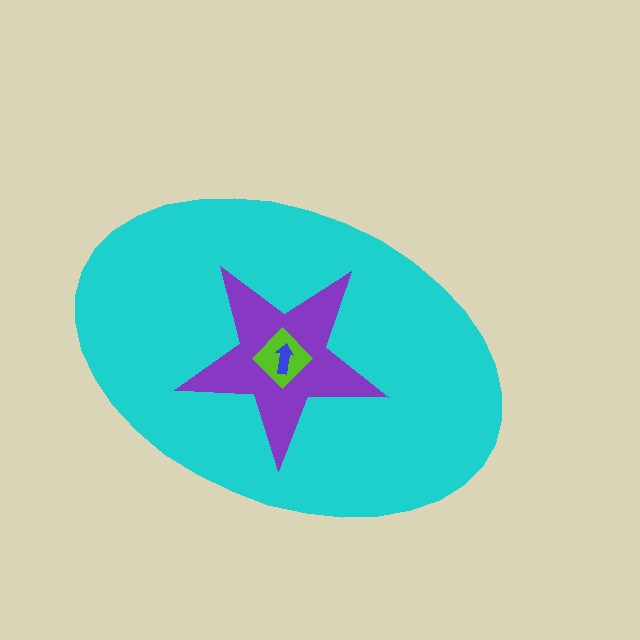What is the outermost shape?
The cyan ellipse.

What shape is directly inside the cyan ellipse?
The purple star.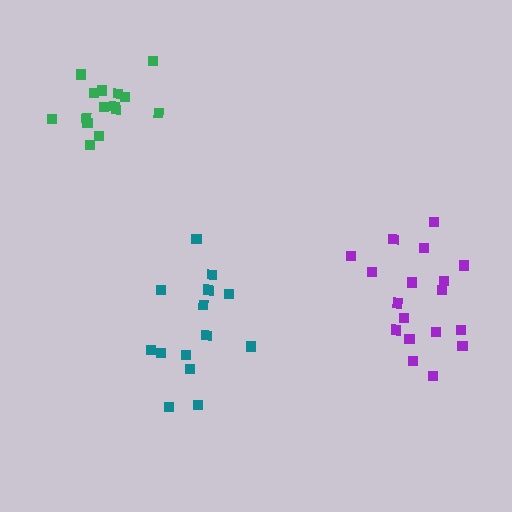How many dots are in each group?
Group 1: 18 dots, Group 2: 15 dots, Group 3: 15 dots (48 total).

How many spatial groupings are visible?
There are 3 spatial groupings.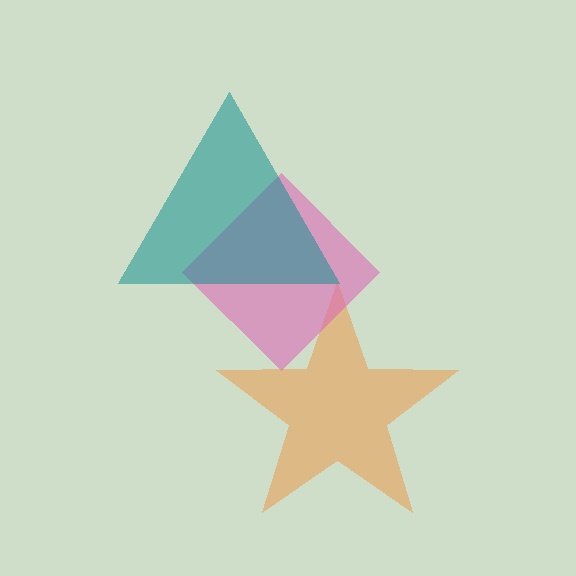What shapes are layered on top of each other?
The layered shapes are: an orange star, a pink diamond, a teal triangle.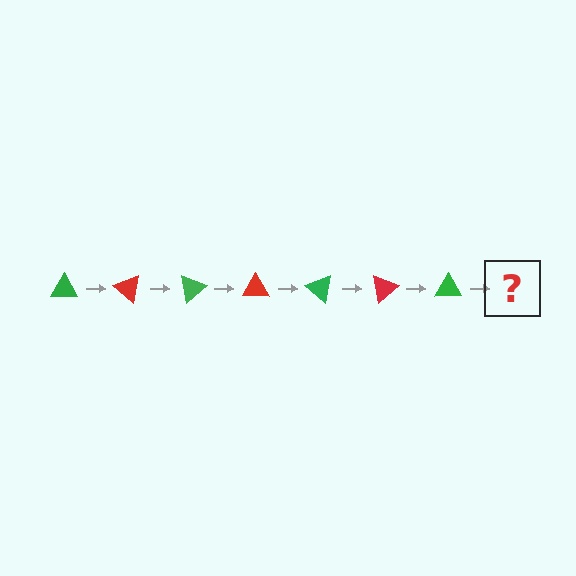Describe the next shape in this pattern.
It should be a red triangle, rotated 280 degrees from the start.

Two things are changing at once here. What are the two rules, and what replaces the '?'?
The two rules are that it rotates 40 degrees each step and the color cycles through green and red. The '?' should be a red triangle, rotated 280 degrees from the start.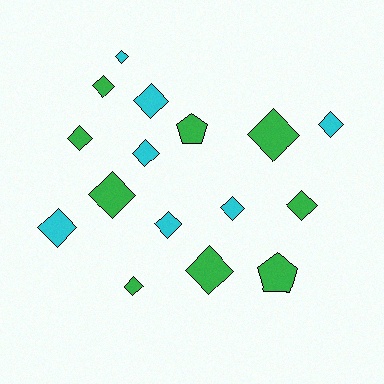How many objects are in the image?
There are 16 objects.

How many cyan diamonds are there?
There are 7 cyan diamonds.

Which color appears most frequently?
Green, with 9 objects.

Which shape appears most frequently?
Diamond, with 14 objects.